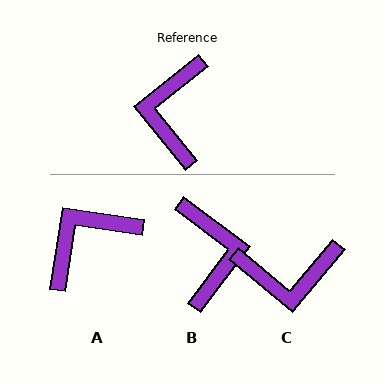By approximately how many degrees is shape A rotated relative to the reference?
Approximately 48 degrees clockwise.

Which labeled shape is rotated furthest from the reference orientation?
B, about 166 degrees away.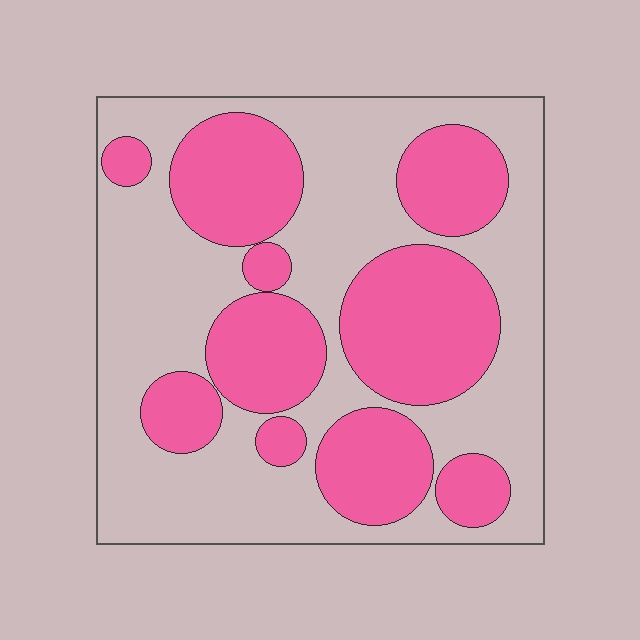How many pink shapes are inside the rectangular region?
10.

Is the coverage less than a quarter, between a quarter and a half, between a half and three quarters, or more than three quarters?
Between a quarter and a half.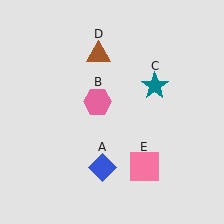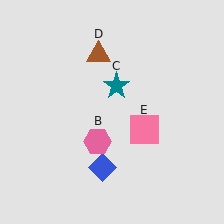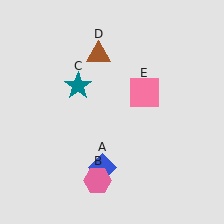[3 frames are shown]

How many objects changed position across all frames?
3 objects changed position: pink hexagon (object B), teal star (object C), pink square (object E).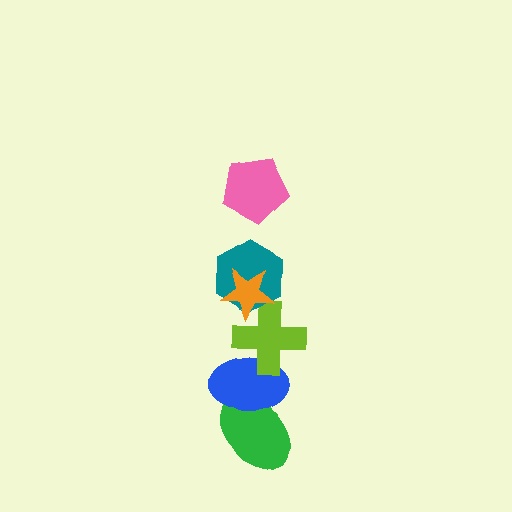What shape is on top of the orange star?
The pink pentagon is on top of the orange star.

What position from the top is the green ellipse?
The green ellipse is 6th from the top.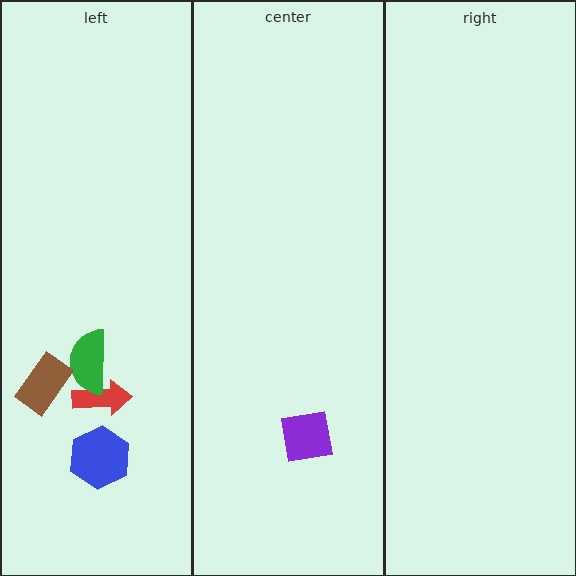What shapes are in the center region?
The purple square.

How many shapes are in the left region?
4.